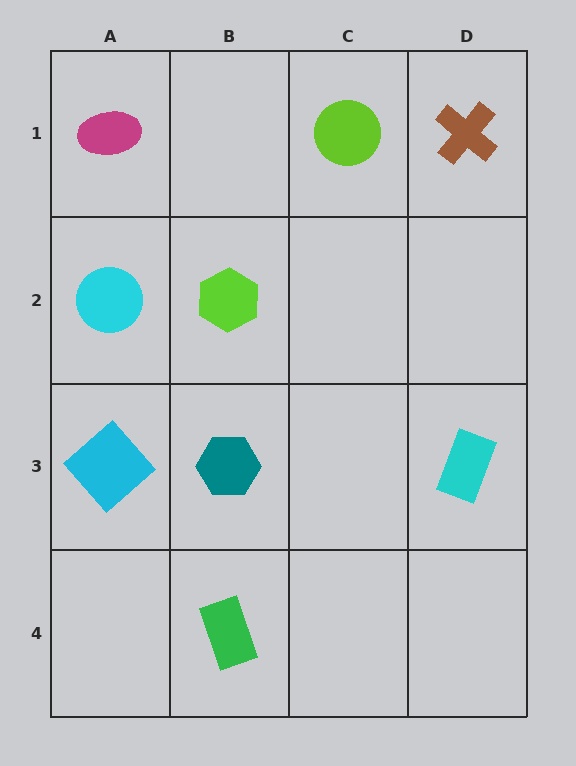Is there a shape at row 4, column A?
No, that cell is empty.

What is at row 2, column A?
A cyan circle.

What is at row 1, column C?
A lime circle.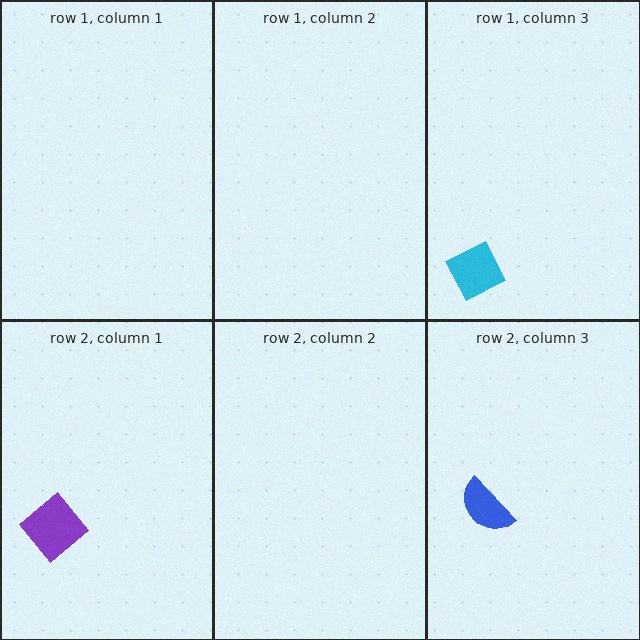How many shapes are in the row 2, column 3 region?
1.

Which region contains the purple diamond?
The row 2, column 1 region.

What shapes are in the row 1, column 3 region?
The cyan square.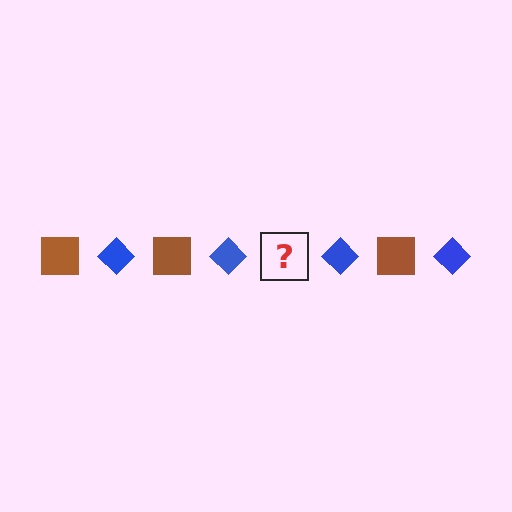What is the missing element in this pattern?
The missing element is a brown square.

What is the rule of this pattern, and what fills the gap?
The rule is that the pattern alternates between brown square and blue diamond. The gap should be filled with a brown square.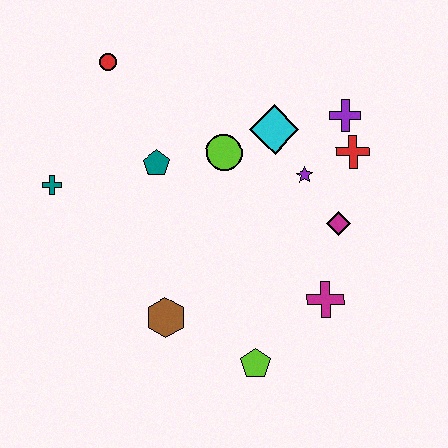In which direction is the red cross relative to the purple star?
The red cross is to the right of the purple star.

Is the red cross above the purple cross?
No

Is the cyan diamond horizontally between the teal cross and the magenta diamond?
Yes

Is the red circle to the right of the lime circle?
No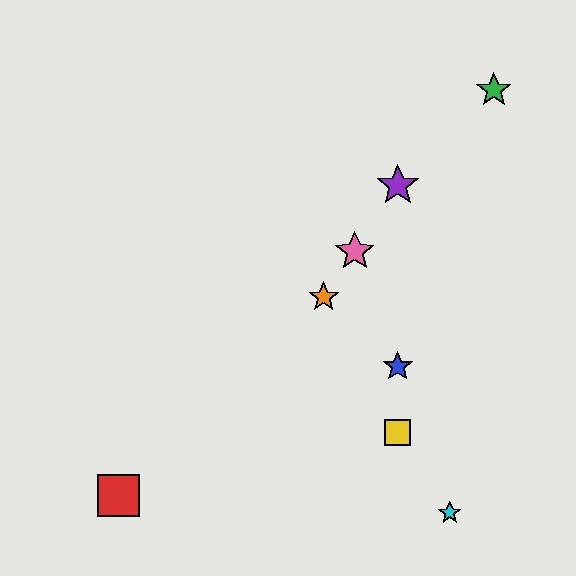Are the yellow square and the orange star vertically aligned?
No, the yellow square is at x≈398 and the orange star is at x≈324.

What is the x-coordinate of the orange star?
The orange star is at x≈324.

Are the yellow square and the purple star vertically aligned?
Yes, both are at x≈398.